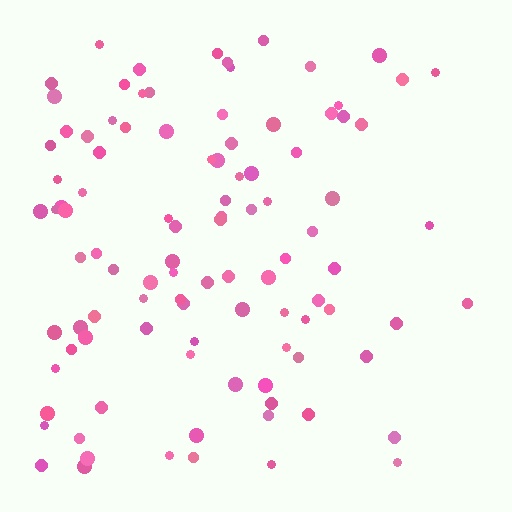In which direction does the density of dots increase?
From right to left, with the left side densest.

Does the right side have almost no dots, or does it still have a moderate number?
Still a moderate number, just noticeably fewer than the left.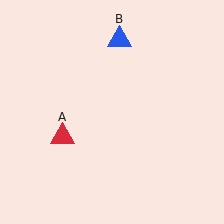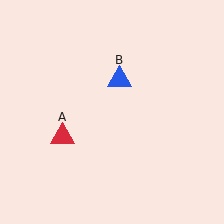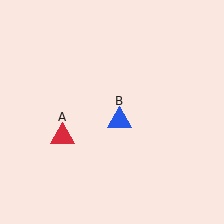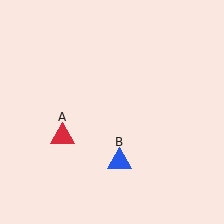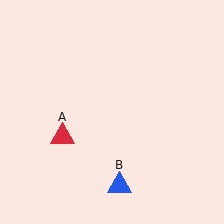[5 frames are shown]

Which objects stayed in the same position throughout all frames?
Red triangle (object A) remained stationary.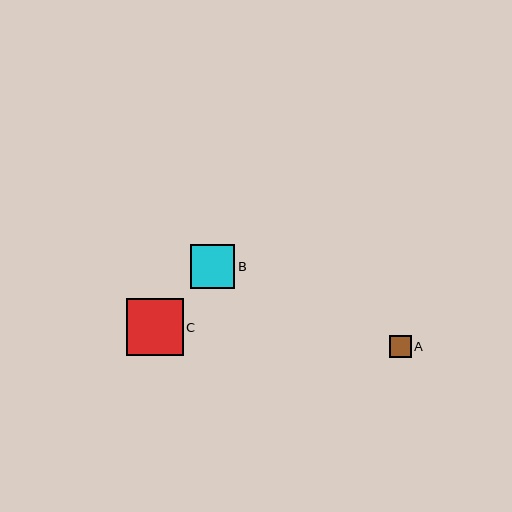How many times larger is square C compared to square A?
Square C is approximately 2.6 times the size of square A.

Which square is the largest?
Square C is the largest with a size of approximately 57 pixels.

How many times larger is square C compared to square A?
Square C is approximately 2.6 times the size of square A.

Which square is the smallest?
Square A is the smallest with a size of approximately 22 pixels.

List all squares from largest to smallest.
From largest to smallest: C, B, A.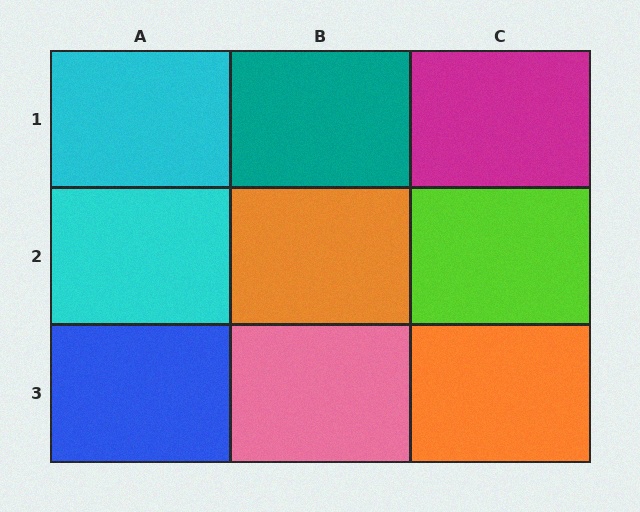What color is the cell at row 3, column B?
Pink.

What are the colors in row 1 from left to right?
Cyan, teal, magenta.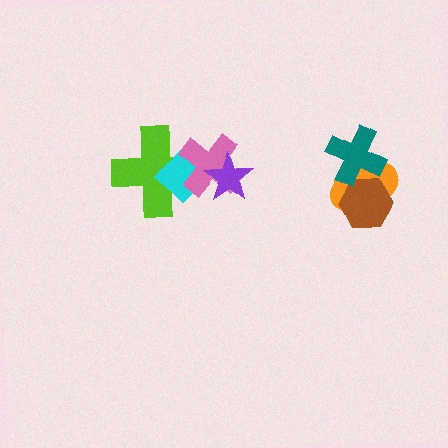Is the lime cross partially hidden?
Yes, it is partially covered by another shape.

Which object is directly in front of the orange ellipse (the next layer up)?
The brown hexagon is directly in front of the orange ellipse.